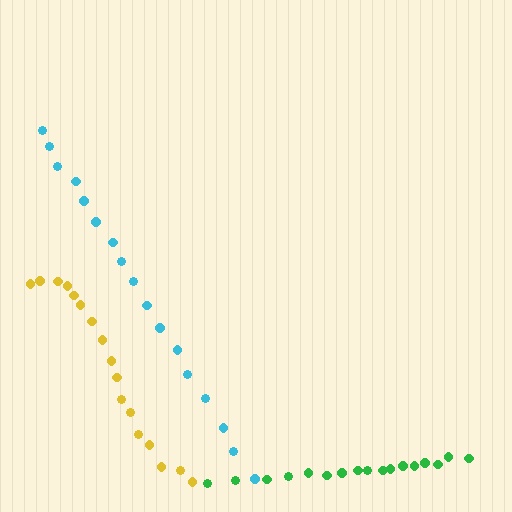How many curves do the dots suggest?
There are 3 distinct paths.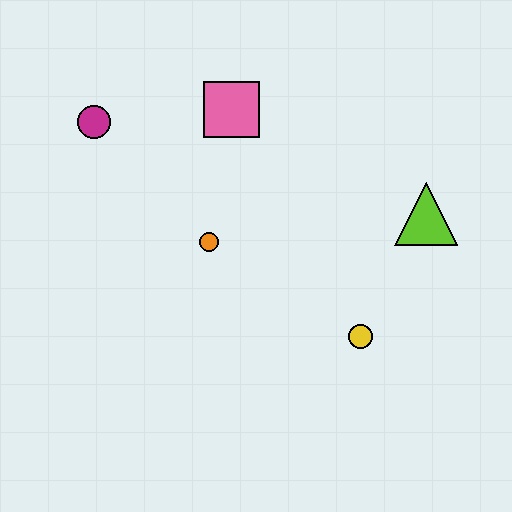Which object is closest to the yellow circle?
The lime triangle is closest to the yellow circle.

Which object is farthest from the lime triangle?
The magenta circle is farthest from the lime triangle.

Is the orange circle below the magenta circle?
Yes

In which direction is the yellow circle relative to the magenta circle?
The yellow circle is to the right of the magenta circle.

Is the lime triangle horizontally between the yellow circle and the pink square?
No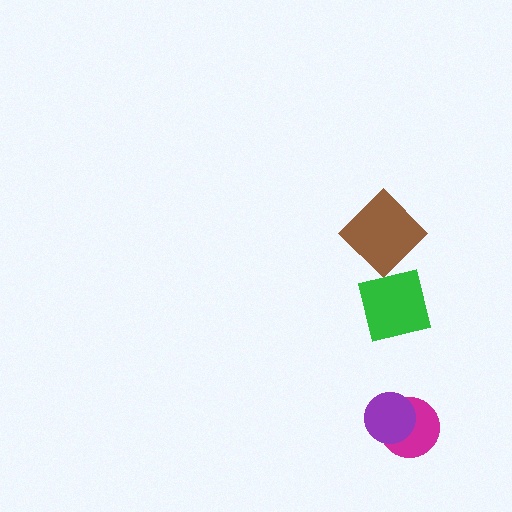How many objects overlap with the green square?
1 object overlaps with the green square.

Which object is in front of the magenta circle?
The purple circle is in front of the magenta circle.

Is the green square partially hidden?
No, no other shape covers it.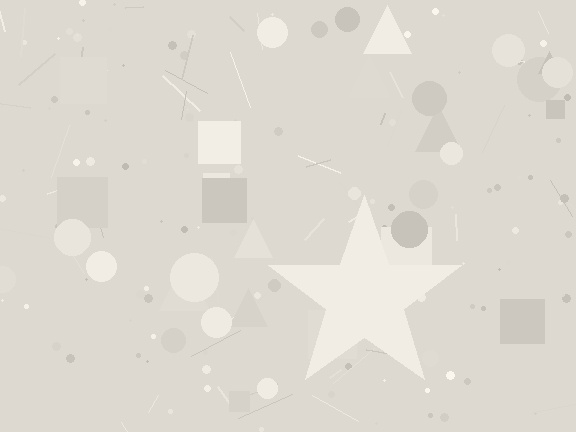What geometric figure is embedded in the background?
A star is embedded in the background.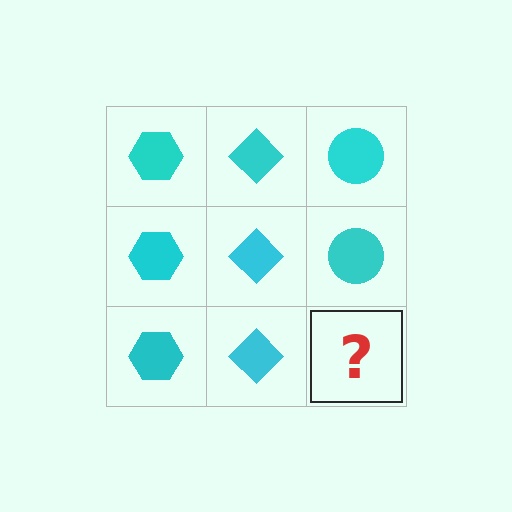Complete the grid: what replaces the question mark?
The question mark should be replaced with a cyan circle.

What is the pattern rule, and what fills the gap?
The rule is that each column has a consistent shape. The gap should be filled with a cyan circle.